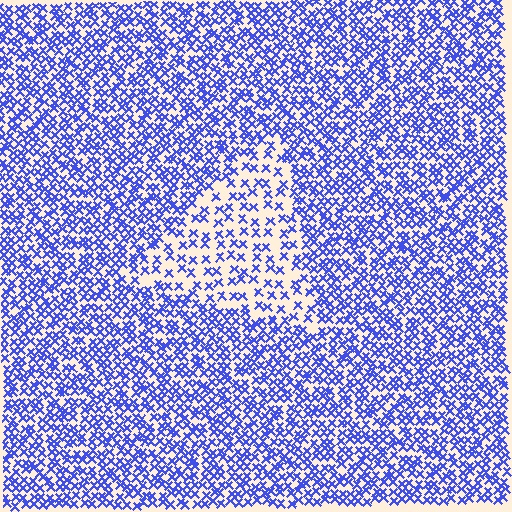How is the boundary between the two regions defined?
The boundary is defined by a change in element density (approximately 2.1x ratio). All elements are the same color, size, and shape.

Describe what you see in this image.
The image contains small blue elements arranged at two different densities. A triangle-shaped region is visible where the elements are less densely packed than the surrounding area.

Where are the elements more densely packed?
The elements are more densely packed outside the triangle boundary.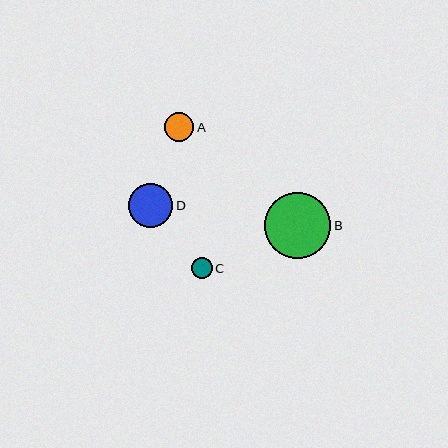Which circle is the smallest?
Circle C is the smallest with a size of approximately 21 pixels.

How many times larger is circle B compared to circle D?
Circle B is approximately 1.5 times the size of circle D.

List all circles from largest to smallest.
From largest to smallest: B, D, A, C.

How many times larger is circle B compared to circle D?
Circle B is approximately 1.5 times the size of circle D.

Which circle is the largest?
Circle B is the largest with a size of approximately 66 pixels.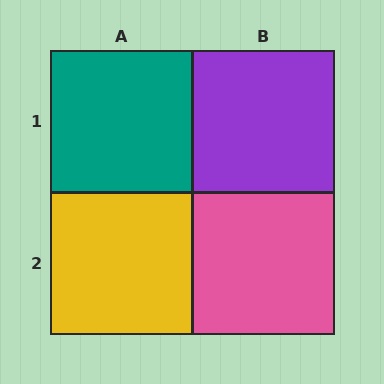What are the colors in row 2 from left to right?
Yellow, pink.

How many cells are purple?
1 cell is purple.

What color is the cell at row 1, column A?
Teal.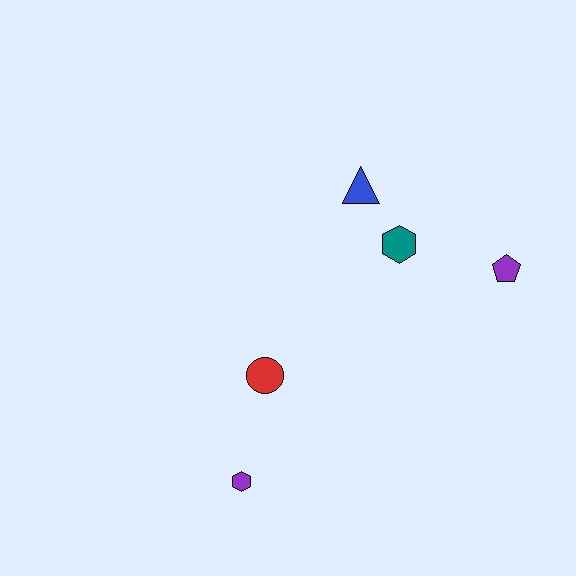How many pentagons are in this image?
There is 1 pentagon.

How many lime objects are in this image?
There are no lime objects.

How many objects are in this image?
There are 5 objects.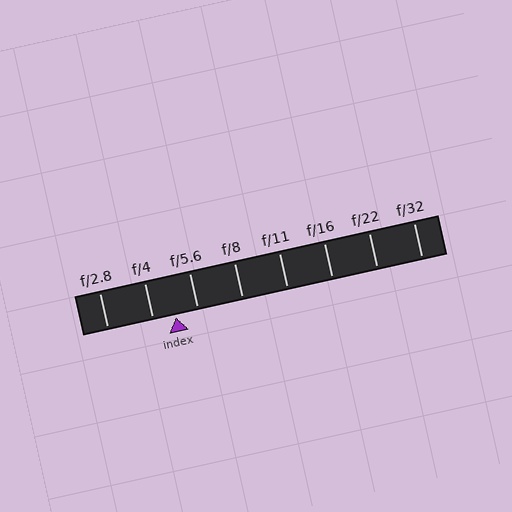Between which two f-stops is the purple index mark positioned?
The index mark is between f/4 and f/5.6.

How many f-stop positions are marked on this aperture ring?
There are 8 f-stop positions marked.